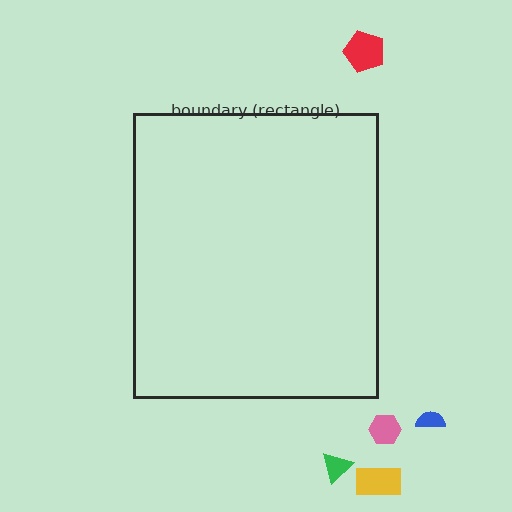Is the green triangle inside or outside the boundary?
Outside.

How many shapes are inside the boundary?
0 inside, 5 outside.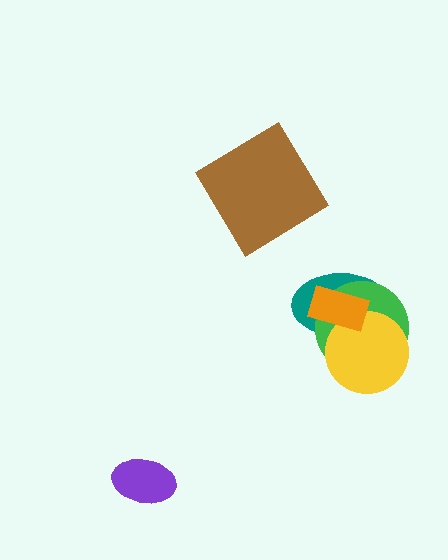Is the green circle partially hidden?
Yes, it is partially covered by another shape.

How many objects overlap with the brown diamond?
0 objects overlap with the brown diamond.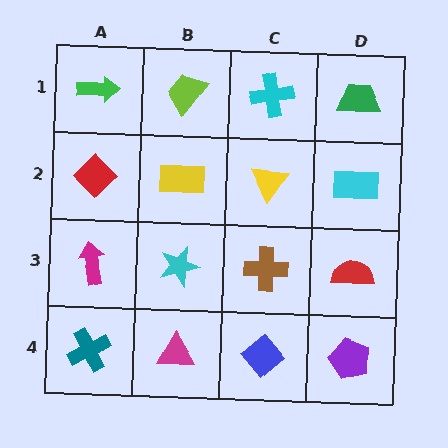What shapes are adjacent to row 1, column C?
A yellow triangle (row 2, column C), a lime trapezoid (row 1, column B), a green trapezoid (row 1, column D).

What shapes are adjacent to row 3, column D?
A cyan rectangle (row 2, column D), a purple pentagon (row 4, column D), a brown cross (row 3, column C).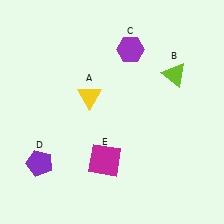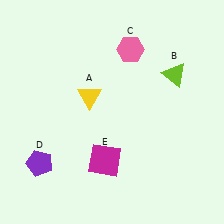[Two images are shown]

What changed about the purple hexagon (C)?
In Image 1, C is purple. In Image 2, it changed to pink.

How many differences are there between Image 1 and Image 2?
There is 1 difference between the two images.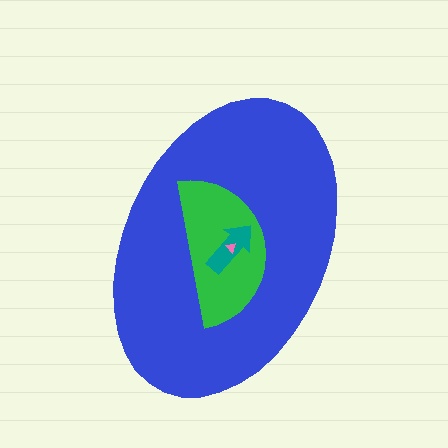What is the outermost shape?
The blue ellipse.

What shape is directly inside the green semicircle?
The teal arrow.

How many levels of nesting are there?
4.